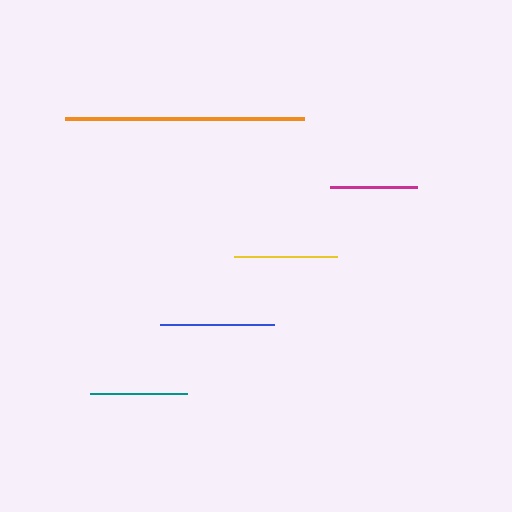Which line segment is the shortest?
The magenta line is the shortest at approximately 87 pixels.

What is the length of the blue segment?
The blue segment is approximately 114 pixels long.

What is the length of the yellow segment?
The yellow segment is approximately 103 pixels long.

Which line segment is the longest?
The orange line is the longest at approximately 240 pixels.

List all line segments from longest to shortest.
From longest to shortest: orange, blue, yellow, teal, magenta.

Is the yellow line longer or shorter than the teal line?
The yellow line is longer than the teal line.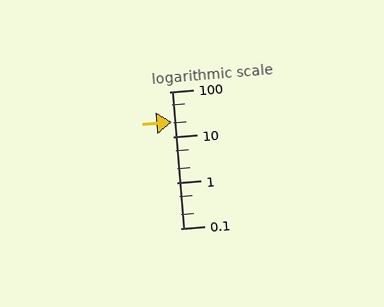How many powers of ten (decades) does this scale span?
The scale spans 3 decades, from 0.1 to 100.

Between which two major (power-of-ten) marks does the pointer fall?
The pointer is between 10 and 100.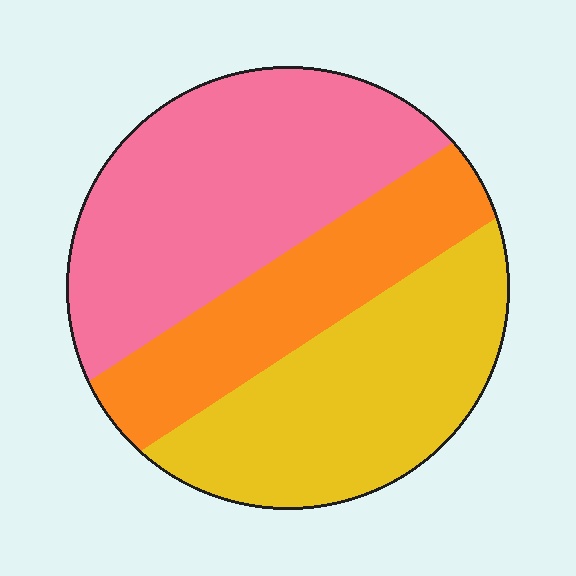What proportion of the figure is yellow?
Yellow takes up about one third (1/3) of the figure.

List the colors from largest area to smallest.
From largest to smallest: pink, yellow, orange.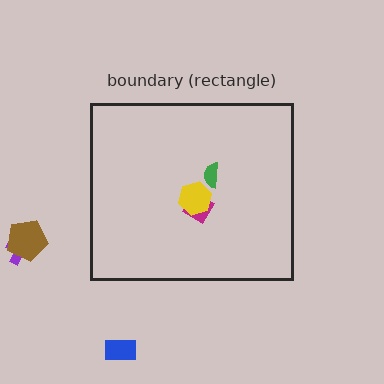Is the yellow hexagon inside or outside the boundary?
Inside.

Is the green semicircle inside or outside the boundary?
Inside.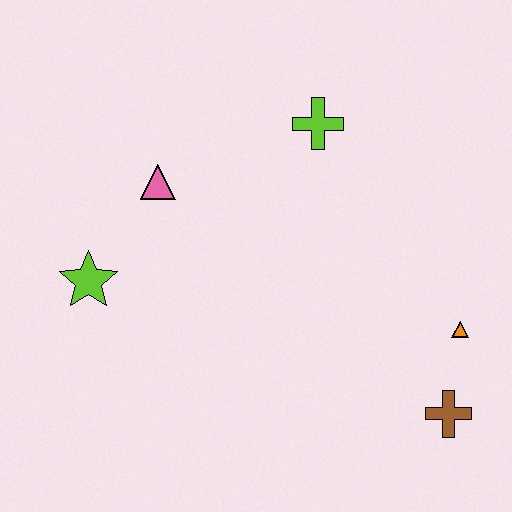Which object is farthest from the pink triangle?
The brown cross is farthest from the pink triangle.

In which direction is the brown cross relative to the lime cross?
The brown cross is below the lime cross.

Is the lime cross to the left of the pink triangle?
No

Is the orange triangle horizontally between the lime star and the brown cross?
No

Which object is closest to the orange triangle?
The brown cross is closest to the orange triangle.